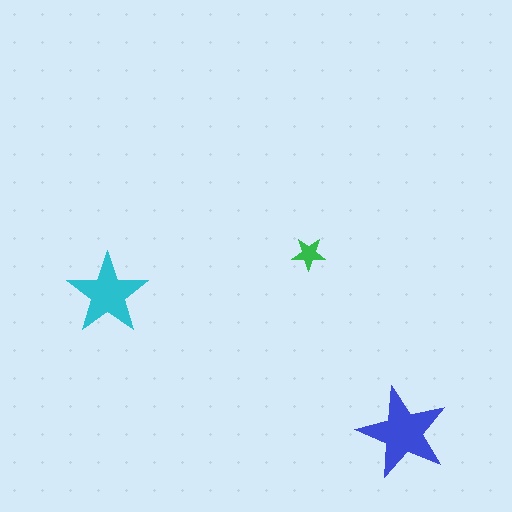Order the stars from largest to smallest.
the blue one, the cyan one, the green one.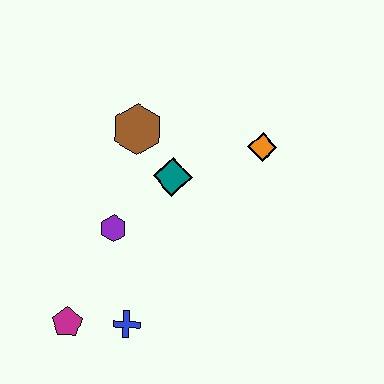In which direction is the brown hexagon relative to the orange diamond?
The brown hexagon is to the left of the orange diamond.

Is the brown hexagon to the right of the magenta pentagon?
Yes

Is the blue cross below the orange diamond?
Yes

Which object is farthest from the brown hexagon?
The magenta pentagon is farthest from the brown hexagon.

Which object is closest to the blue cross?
The magenta pentagon is closest to the blue cross.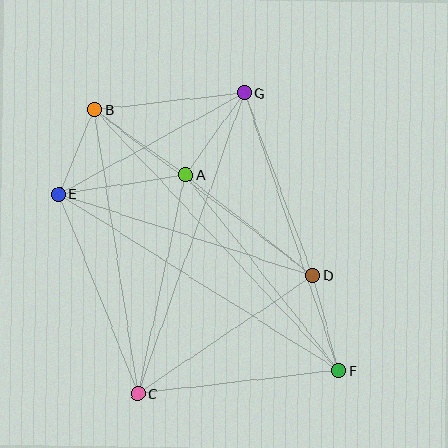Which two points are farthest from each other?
Points B and F are farthest from each other.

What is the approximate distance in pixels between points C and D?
The distance between C and D is approximately 211 pixels.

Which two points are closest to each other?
Points B and E are closest to each other.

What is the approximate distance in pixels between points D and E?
The distance between D and E is approximately 267 pixels.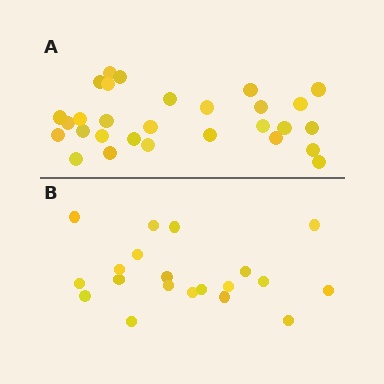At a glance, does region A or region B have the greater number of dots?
Region A (the top region) has more dots.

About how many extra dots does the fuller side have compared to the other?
Region A has roughly 8 or so more dots than region B.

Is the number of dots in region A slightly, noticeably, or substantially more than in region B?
Region A has substantially more. The ratio is roughly 1.4 to 1.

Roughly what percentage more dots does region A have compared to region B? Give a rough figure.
About 45% more.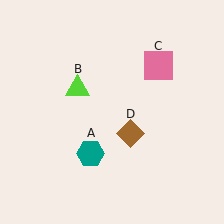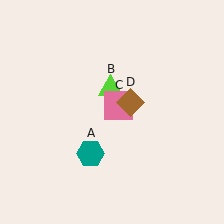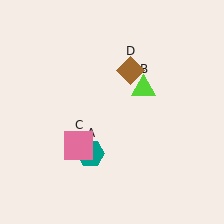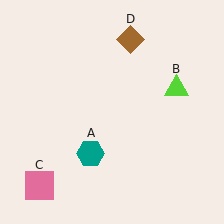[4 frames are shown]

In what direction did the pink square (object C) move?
The pink square (object C) moved down and to the left.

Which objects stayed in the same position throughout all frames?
Teal hexagon (object A) remained stationary.